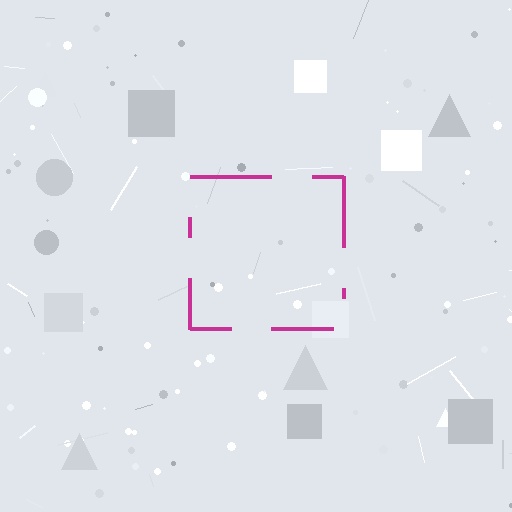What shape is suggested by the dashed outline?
The dashed outline suggests a square.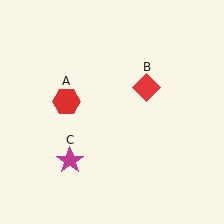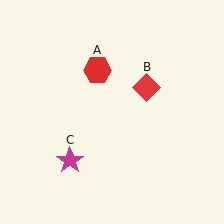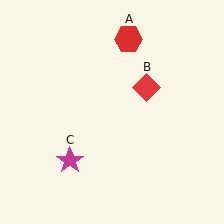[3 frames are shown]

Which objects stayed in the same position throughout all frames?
Red diamond (object B) and magenta star (object C) remained stationary.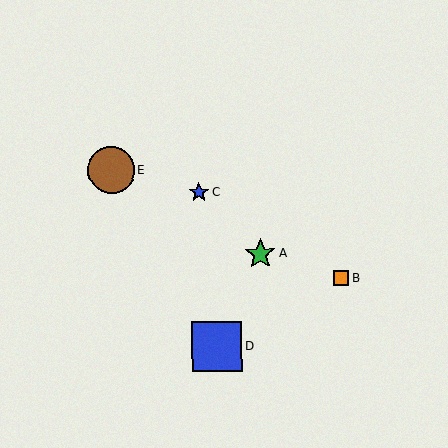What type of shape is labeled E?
Shape E is a brown circle.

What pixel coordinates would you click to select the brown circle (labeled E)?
Click at (112, 170) to select the brown circle E.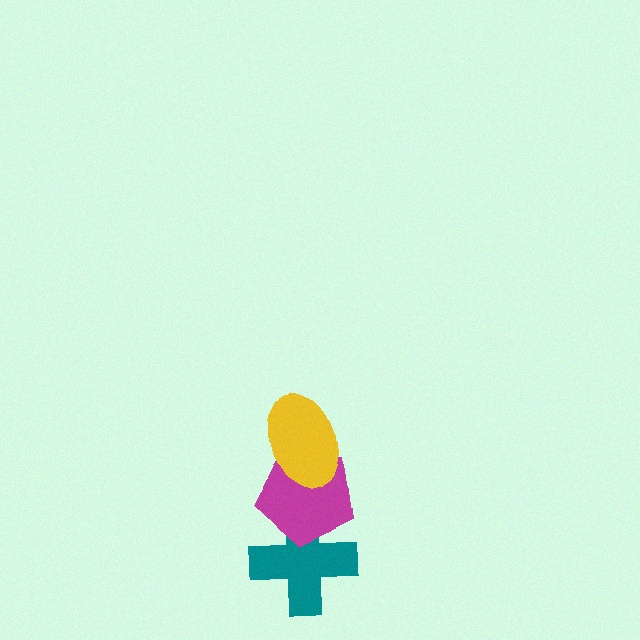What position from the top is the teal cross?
The teal cross is 3rd from the top.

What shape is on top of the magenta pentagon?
The yellow ellipse is on top of the magenta pentagon.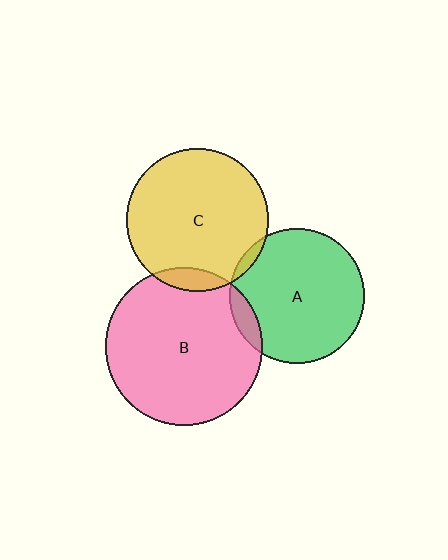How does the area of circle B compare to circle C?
Approximately 1.2 times.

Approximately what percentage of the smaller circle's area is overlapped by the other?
Approximately 10%.